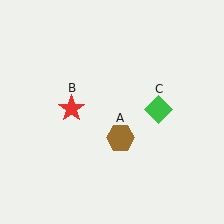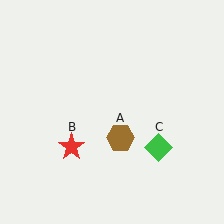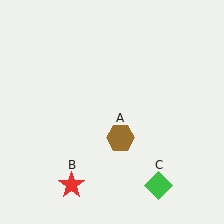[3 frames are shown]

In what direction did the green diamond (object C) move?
The green diamond (object C) moved down.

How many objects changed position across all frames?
2 objects changed position: red star (object B), green diamond (object C).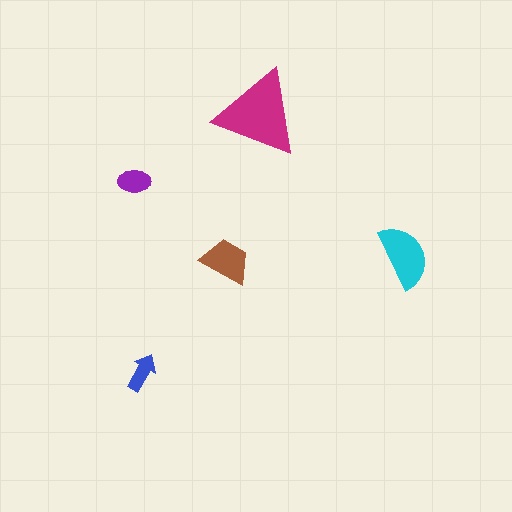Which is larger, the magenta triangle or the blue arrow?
The magenta triangle.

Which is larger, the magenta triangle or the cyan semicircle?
The magenta triangle.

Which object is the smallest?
The blue arrow.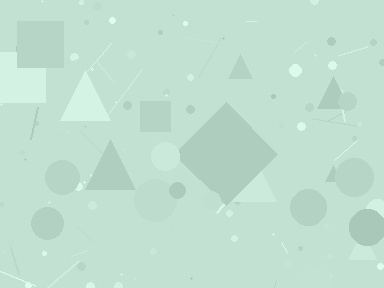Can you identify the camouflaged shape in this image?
The camouflaged shape is a diamond.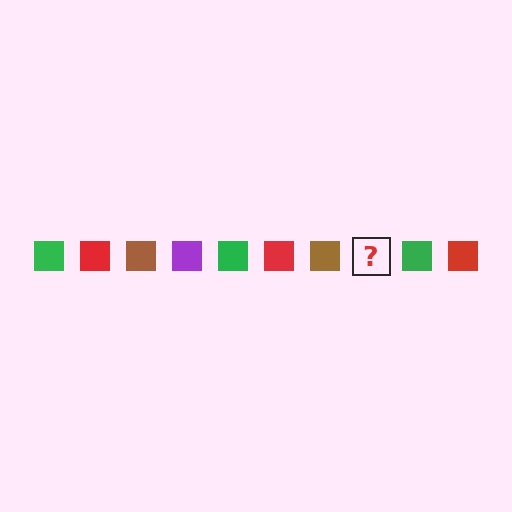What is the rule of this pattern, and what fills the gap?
The rule is that the pattern cycles through green, red, brown, purple squares. The gap should be filled with a purple square.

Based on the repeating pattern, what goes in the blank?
The blank should be a purple square.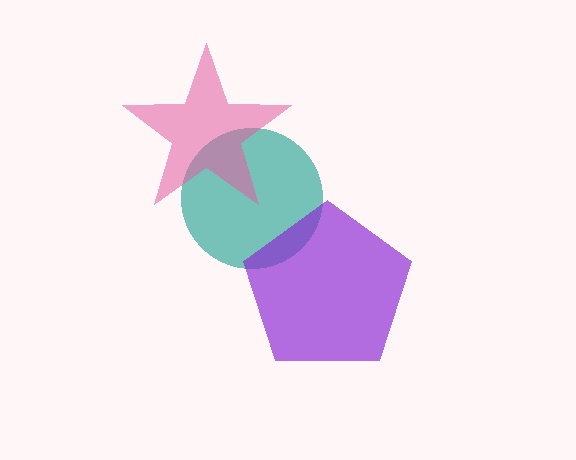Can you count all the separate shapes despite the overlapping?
Yes, there are 3 separate shapes.